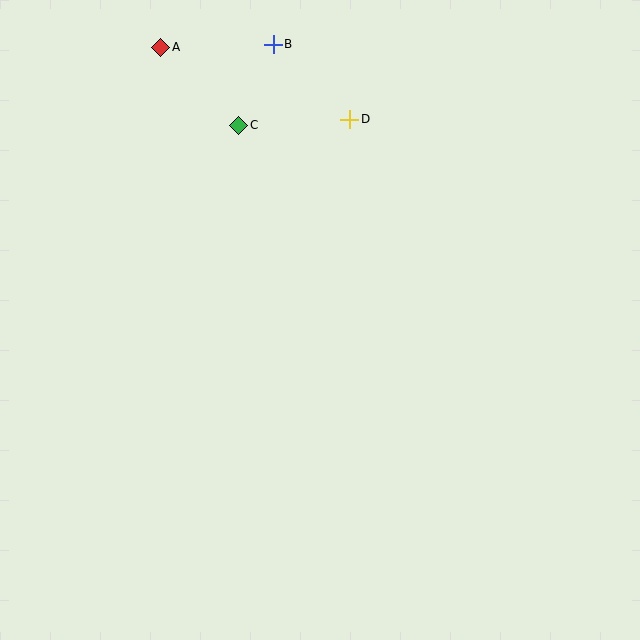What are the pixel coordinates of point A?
Point A is at (161, 47).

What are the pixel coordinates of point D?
Point D is at (350, 119).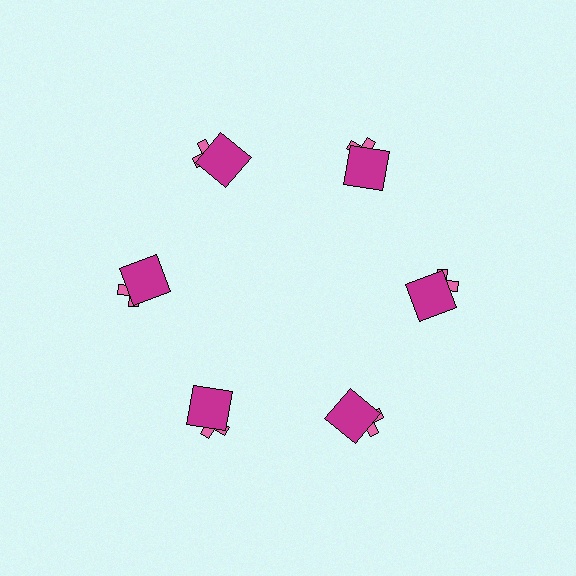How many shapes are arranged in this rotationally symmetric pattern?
There are 12 shapes, arranged in 6 groups of 2.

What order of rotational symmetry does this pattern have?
This pattern has 6-fold rotational symmetry.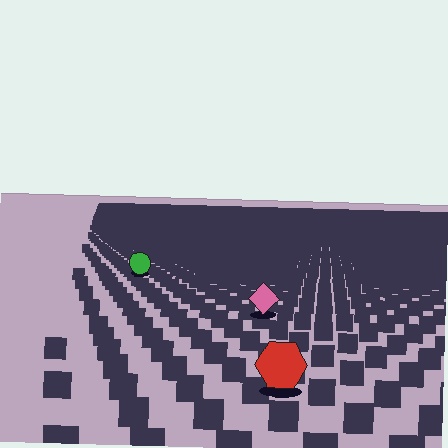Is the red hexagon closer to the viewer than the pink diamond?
Yes. The red hexagon is closer — you can tell from the texture gradient: the ground texture is coarser near it.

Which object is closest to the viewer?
The red hexagon is closest. The texture marks near it are larger and more spread out.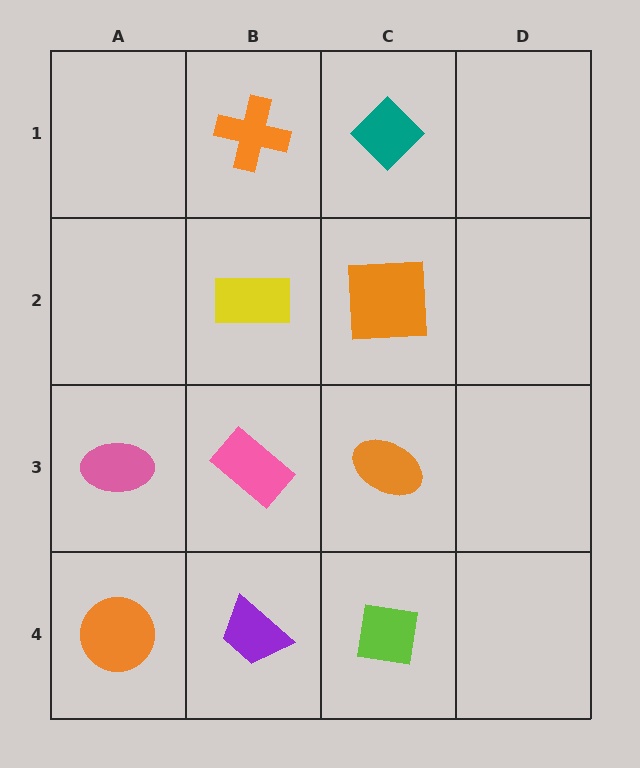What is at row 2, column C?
An orange square.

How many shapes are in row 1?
2 shapes.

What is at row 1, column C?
A teal diamond.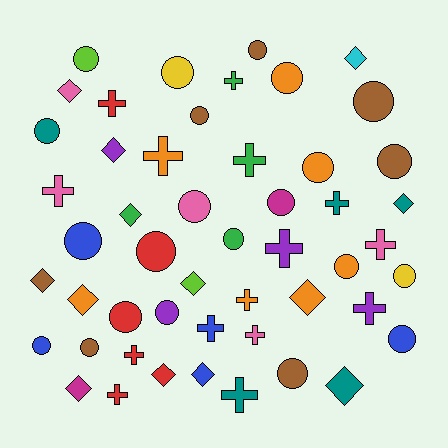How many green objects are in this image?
There are 4 green objects.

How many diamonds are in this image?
There are 13 diamonds.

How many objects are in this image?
There are 50 objects.